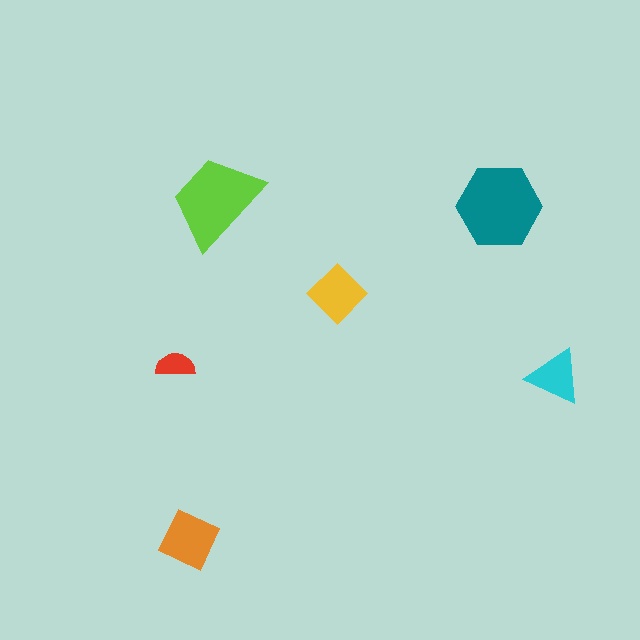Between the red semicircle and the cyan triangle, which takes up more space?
The cyan triangle.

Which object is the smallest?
The red semicircle.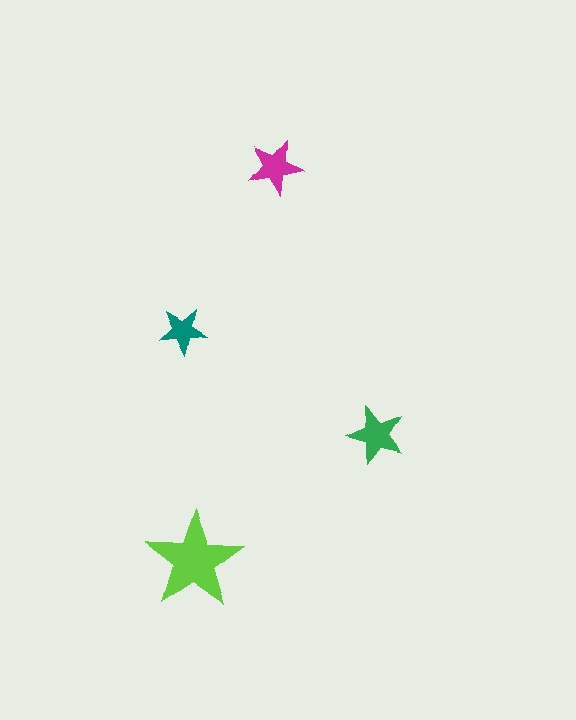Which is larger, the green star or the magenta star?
The green one.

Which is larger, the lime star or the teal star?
The lime one.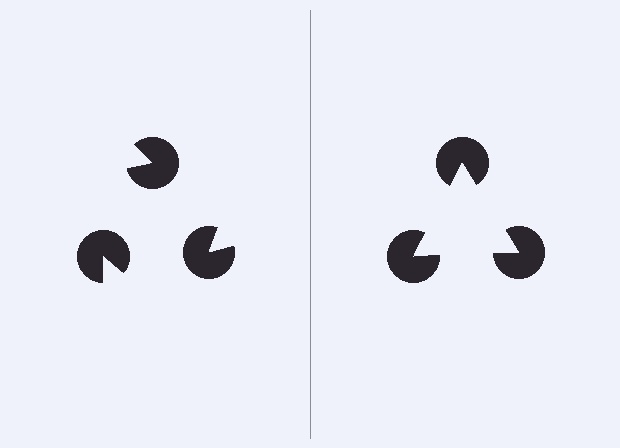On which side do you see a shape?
An illusory triangle appears on the right side. On the left side the wedge cuts are rotated, so no coherent shape forms.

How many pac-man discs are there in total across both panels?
6 — 3 on each side.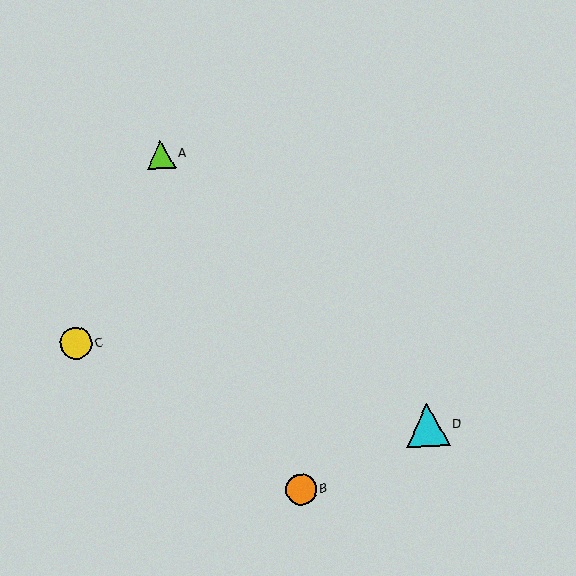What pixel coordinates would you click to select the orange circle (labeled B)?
Click at (301, 489) to select the orange circle B.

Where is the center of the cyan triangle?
The center of the cyan triangle is at (428, 425).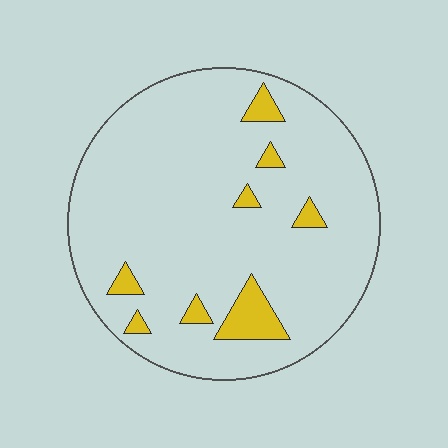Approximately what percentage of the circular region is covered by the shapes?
Approximately 10%.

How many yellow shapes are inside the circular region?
8.